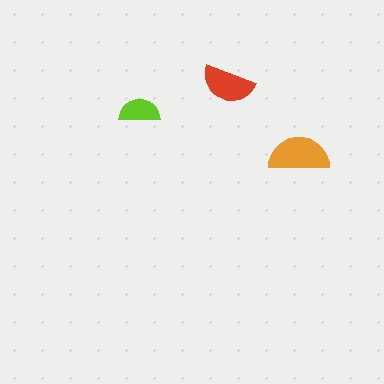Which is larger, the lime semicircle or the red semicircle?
The red one.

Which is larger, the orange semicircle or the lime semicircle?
The orange one.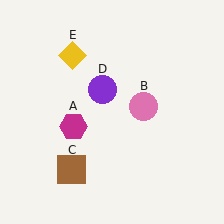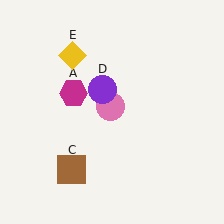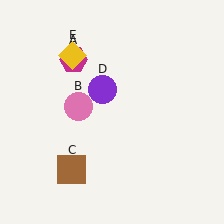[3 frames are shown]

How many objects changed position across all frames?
2 objects changed position: magenta hexagon (object A), pink circle (object B).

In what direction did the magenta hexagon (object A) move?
The magenta hexagon (object A) moved up.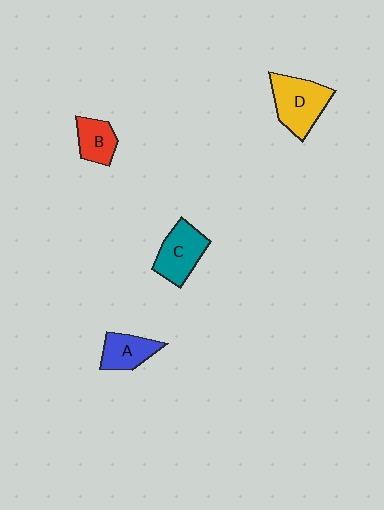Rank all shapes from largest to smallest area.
From largest to smallest: D (yellow), C (teal), A (blue), B (red).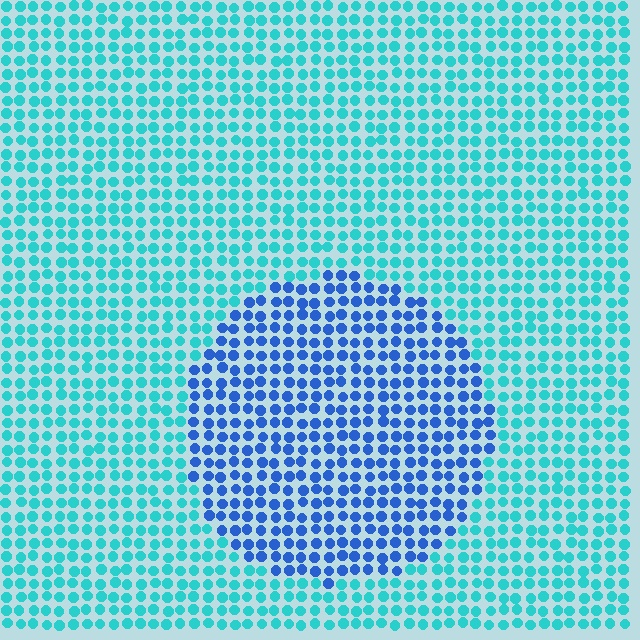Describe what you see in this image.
The image is filled with small cyan elements in a uniform arrangement. A circle-shaped region is visible where the elements are tinted to a slightly different hue, forming a subtle color boundary.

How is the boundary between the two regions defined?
The boundary is defined purely by a slight shift in hue (about 42 degrees). Spacing, size, and orientation are identical on both sides.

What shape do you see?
I see a circle.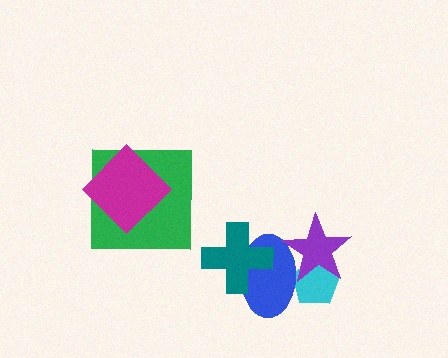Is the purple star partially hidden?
No, no other shape covers it.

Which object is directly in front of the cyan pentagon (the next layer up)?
The blue ellipse is directly in front of the cyan pentagon.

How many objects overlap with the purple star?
2 objects overlap with the purple star.